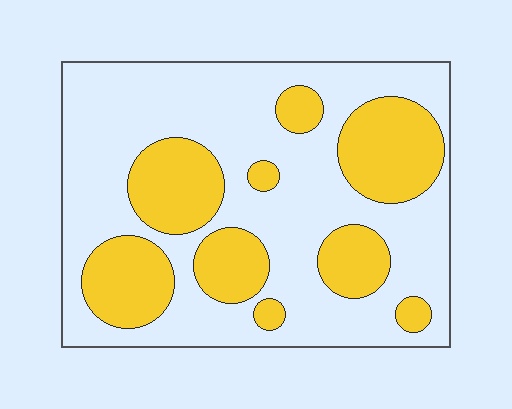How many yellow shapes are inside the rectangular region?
9.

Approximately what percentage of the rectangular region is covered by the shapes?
Approximately 35%.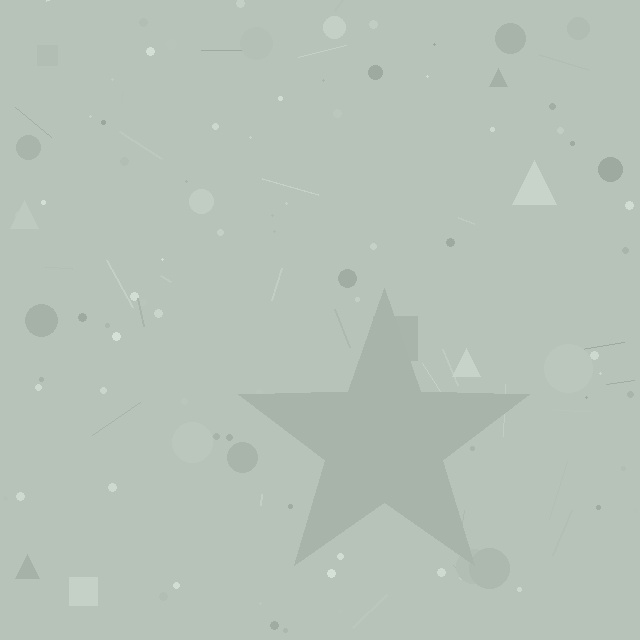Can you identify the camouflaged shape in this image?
The camouflaged shape is a star.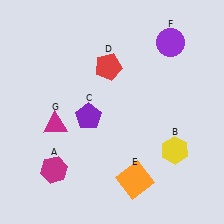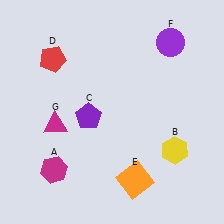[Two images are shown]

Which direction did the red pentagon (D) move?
The red pentagon (D) moved left.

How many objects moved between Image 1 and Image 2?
1 object moved between the two images.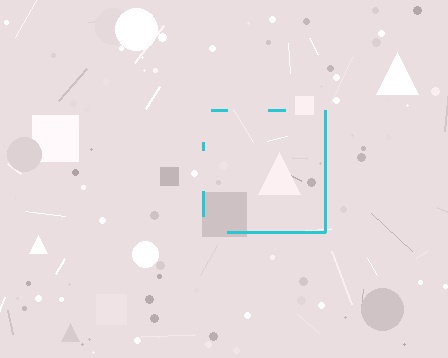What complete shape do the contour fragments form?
The contour fragments form a square.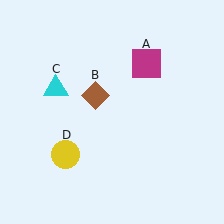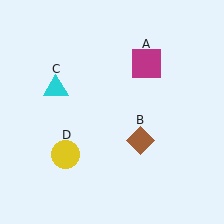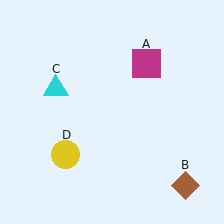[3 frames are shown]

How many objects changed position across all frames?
1 object changed position: brown diamond (object B).